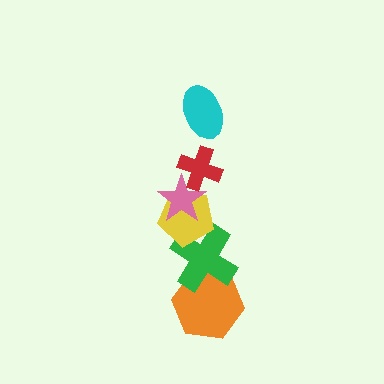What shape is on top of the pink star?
The red cross is on top of the pink star.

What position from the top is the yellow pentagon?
The yellow pentagon is 4th from the top.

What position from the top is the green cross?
The green cross is 5th from the top.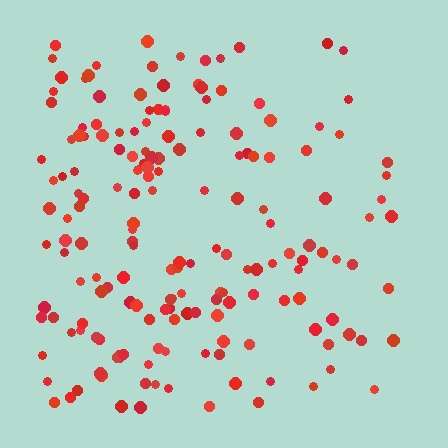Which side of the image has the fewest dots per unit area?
The right.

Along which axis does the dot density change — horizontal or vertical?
Horizontal.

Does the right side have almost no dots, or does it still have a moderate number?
Still a moderate number, just noticeably fewer than the left.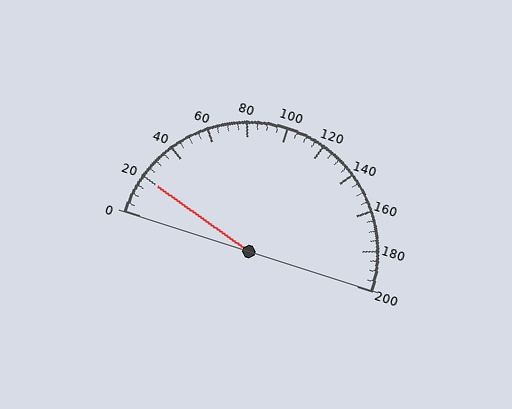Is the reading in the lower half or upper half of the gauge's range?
The reading is in the lower half of the range (0 to 200).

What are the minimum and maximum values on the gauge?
The gauge ranges from 0 to 200.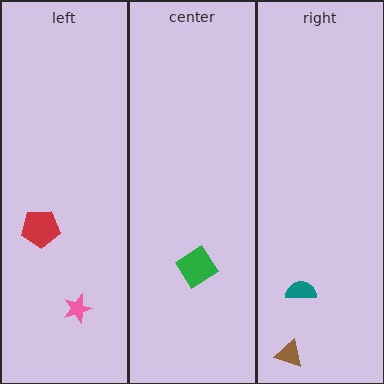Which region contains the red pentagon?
The left region.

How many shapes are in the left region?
2.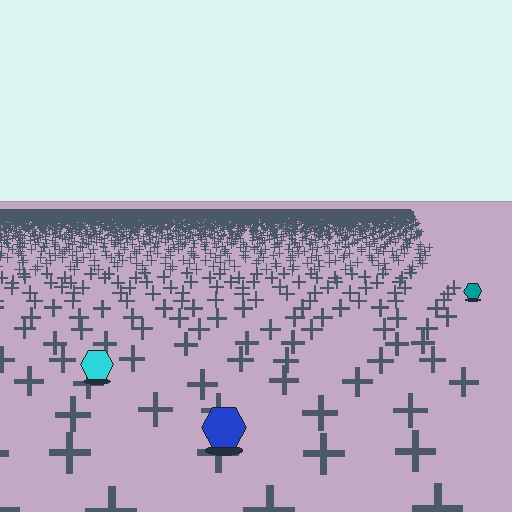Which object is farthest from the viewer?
The teal hexagon is farthest from the viewer. It appears smaller and the ground texture around it is denser.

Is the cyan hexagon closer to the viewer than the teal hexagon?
Yes. The cyan hexagon is closer — you can tell from the texture gradient: the ground texture is coarser near it.